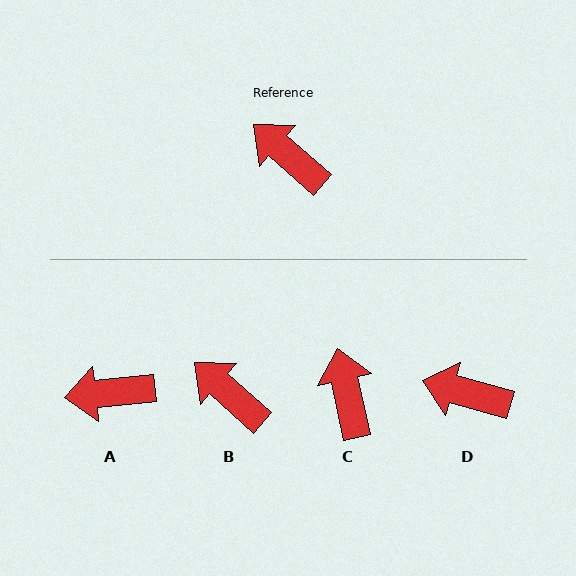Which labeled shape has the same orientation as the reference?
B.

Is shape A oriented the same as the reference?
No, it is off by about 48 degrees.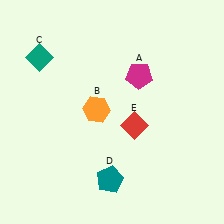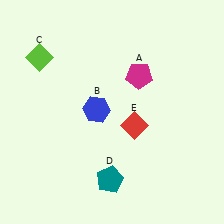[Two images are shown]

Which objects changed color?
B changed from orange to blue. C changed from teal to lime.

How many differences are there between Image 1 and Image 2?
There are 2 differences between the two images.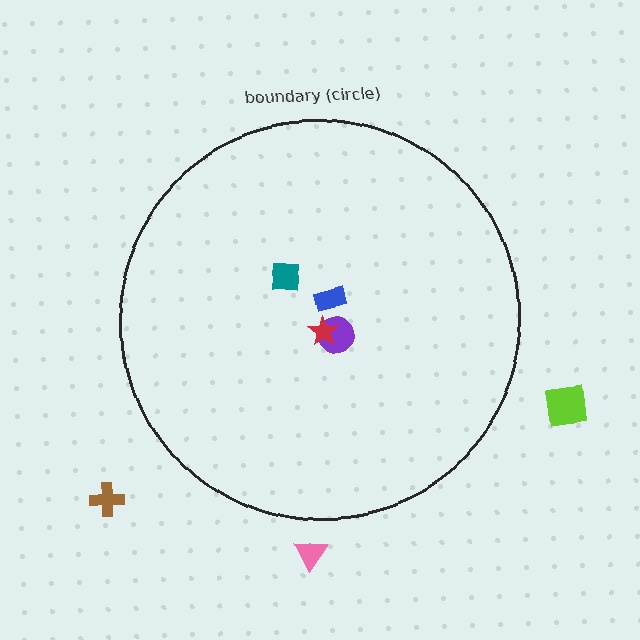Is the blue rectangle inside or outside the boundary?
Inside.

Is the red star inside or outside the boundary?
Inside.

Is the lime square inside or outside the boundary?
Outside.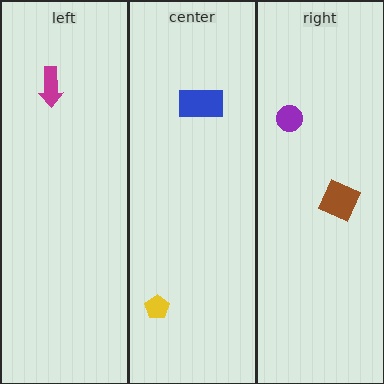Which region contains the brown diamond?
The right region.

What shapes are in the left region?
The magenta arrow.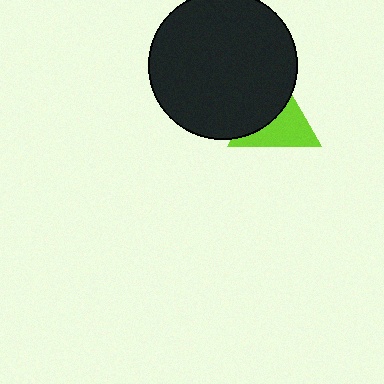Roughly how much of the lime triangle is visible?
About half of it is visible (roughly 54%).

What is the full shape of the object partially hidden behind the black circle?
The partially hidden object is a lime triangle.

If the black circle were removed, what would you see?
You would see the complete lime triangle.